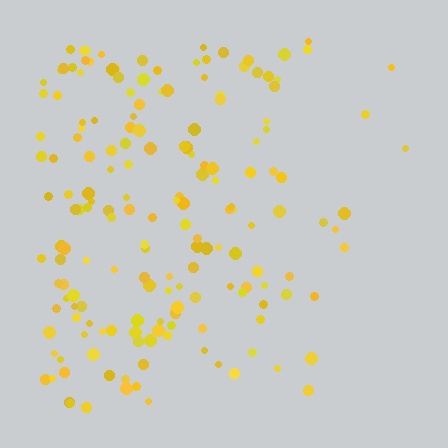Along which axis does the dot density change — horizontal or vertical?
Horizontal.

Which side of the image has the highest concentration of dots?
The left.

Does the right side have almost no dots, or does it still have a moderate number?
Still a moderate number, just noticeably fewer than the left.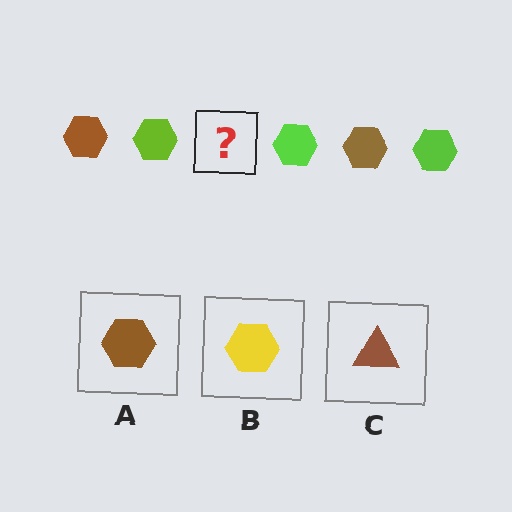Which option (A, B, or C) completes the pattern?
A.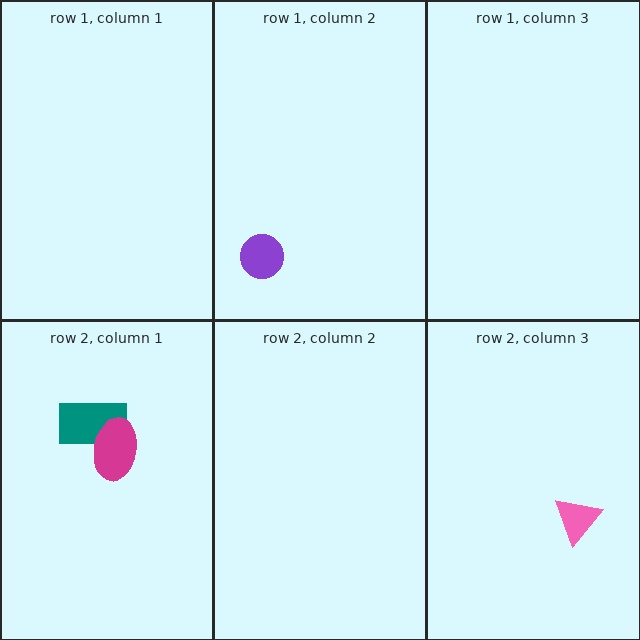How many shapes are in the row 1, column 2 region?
1.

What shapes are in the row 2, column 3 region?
The pink triangle.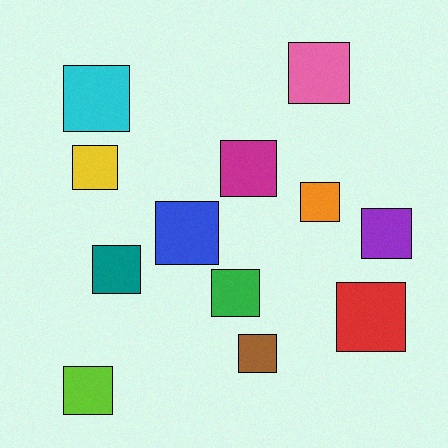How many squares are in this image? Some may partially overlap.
There are 12 squares.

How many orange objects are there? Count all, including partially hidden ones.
There is 1 orange object.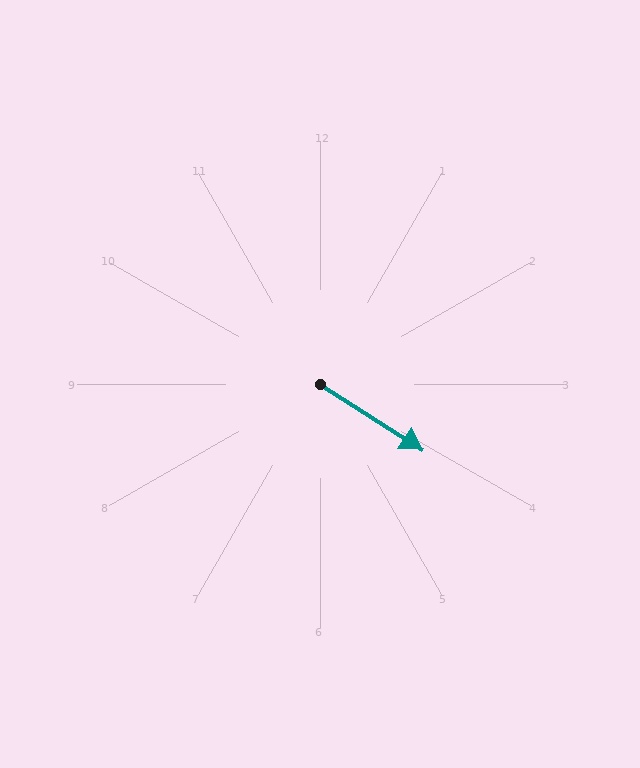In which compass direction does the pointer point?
Southeast.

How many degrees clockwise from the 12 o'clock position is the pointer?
Approximately 123 degrees.